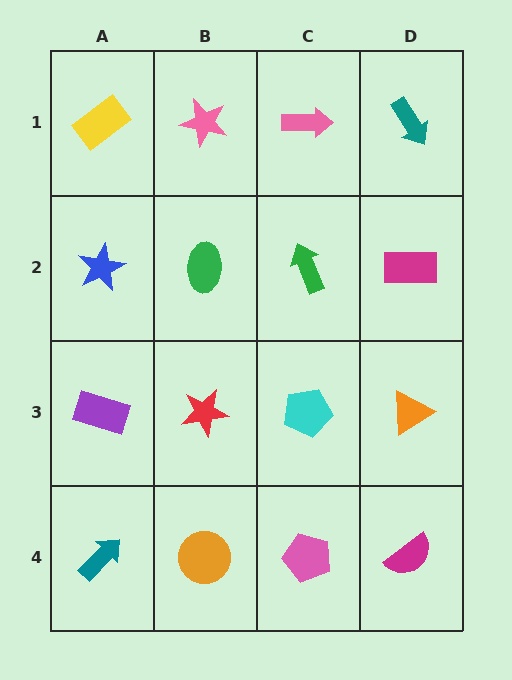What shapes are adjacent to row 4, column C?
A cyan pentagon (row 3, column C), an orange circle (row 4, column B), a magenta semicircle (row 4, column D).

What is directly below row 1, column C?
A green arrow.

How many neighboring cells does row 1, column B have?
3.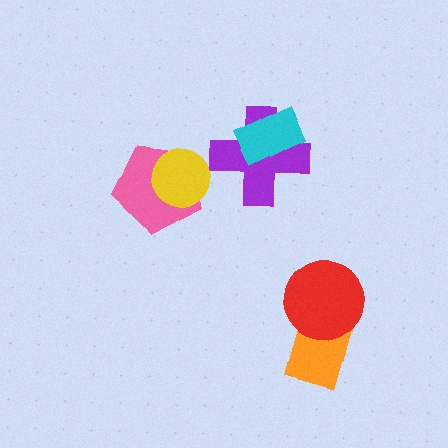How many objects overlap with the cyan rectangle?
1 object overlaps with the cyan rectangle.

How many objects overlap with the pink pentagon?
1 object overlaps with the pink pentagon.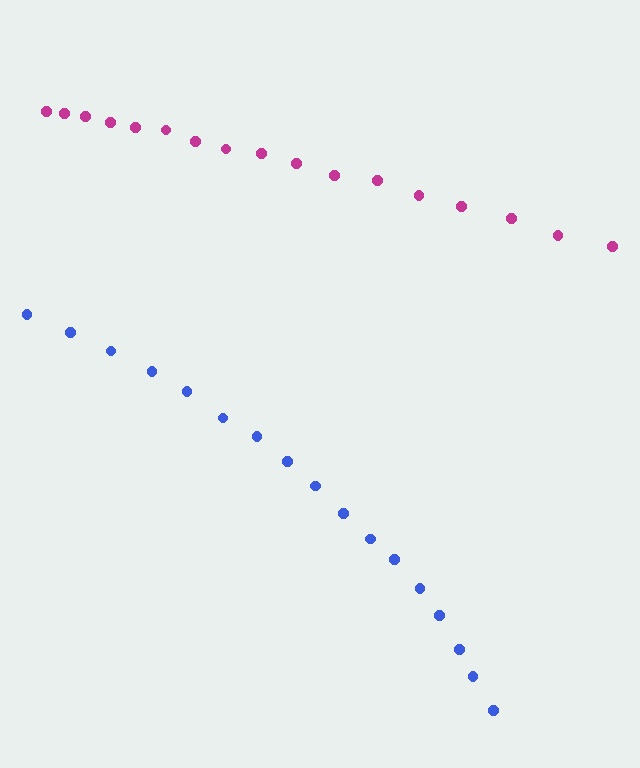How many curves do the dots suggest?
There are 2 distinct paths.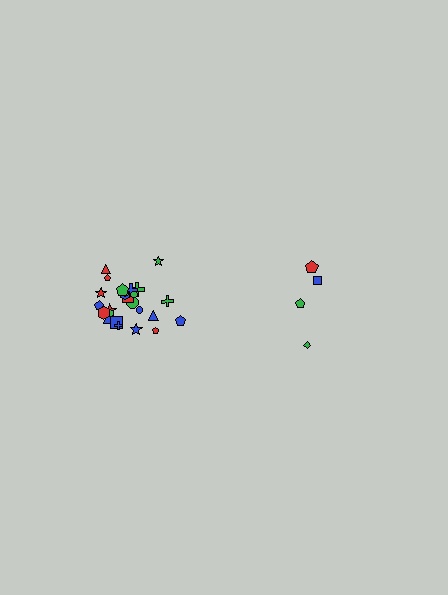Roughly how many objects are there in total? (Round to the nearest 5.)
Roughly 30 objects in total.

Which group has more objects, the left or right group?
The left group.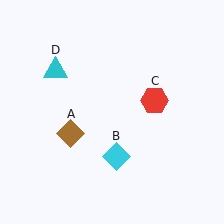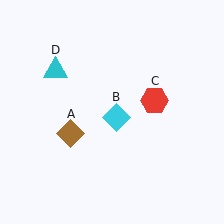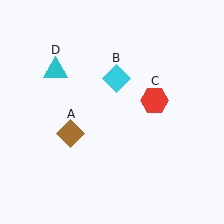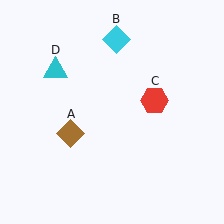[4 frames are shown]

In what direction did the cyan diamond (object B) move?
The cyan diamond (object B) moved up.